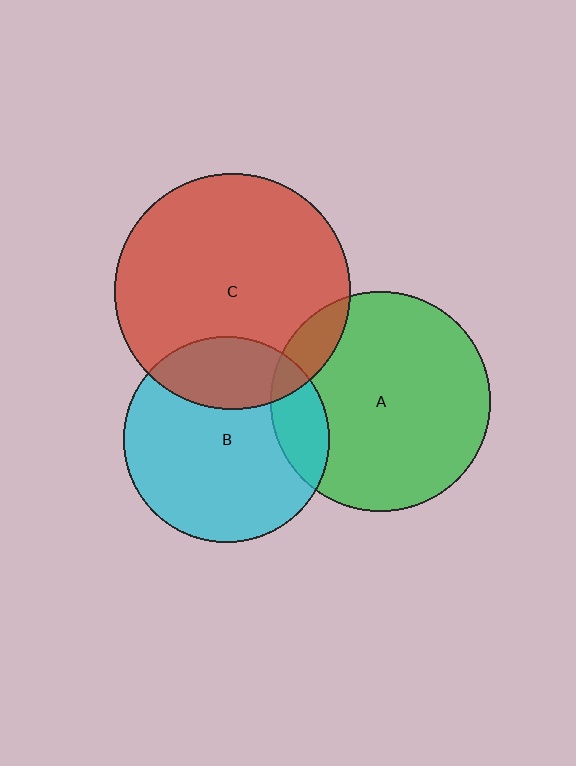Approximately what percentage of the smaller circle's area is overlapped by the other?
Approximately 25%.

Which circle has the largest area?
Circle C (red).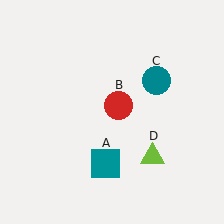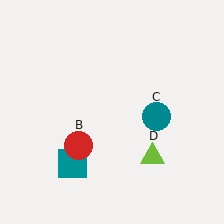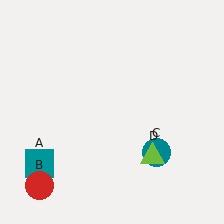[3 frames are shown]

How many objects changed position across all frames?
3 objects changed position: teal square (object A), red circle (object B), teal circle (object C).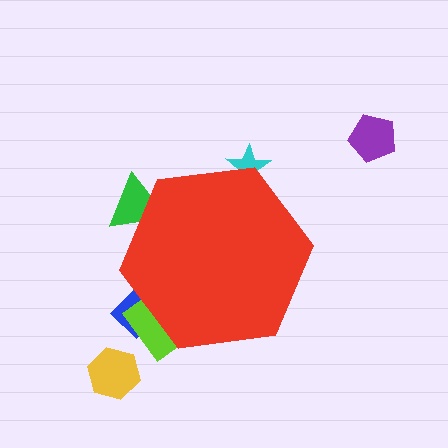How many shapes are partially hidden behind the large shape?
4 shapes are partially hidden.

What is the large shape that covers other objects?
A red hexagon.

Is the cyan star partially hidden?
Yes, the cyan star is partially hidden behind the red hexagon.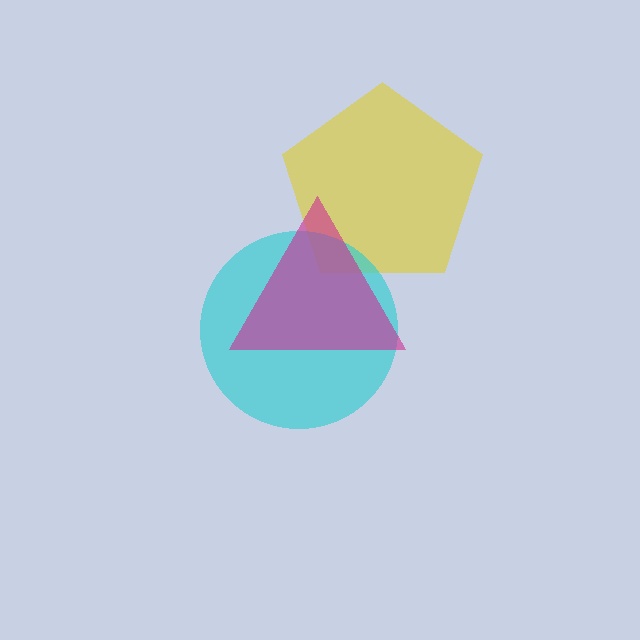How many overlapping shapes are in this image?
There are 3 overlapping shapes in the image.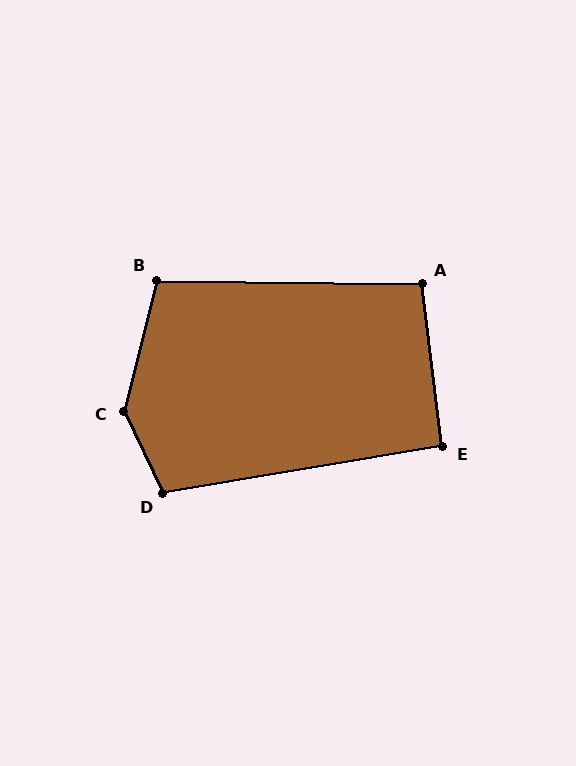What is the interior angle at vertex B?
Approximately 103 degrees (obtuse).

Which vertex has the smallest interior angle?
E, at approximately 93 degrees.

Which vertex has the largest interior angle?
C, at approximately 140 degrees.